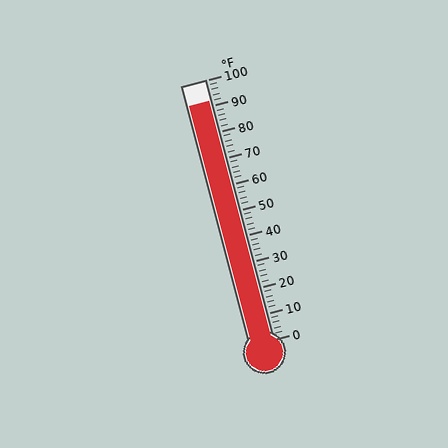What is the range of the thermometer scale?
The thermometer scale ranges from 0°F to 100°F.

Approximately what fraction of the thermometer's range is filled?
The thermometer is filled to approximately 90% of its range.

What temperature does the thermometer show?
The thermometer shows approximately 92°F.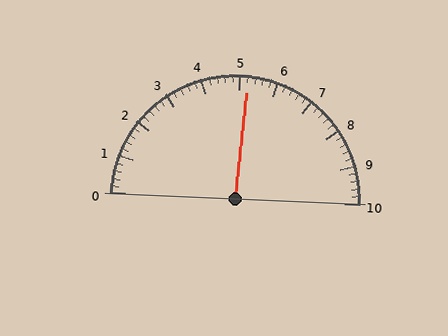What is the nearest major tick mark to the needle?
The nearest major tick mark is 5.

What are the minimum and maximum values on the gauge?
The gauge ranges from 0 to 10.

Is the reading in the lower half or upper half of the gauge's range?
The reading is in the upper half of the range (0 to 10).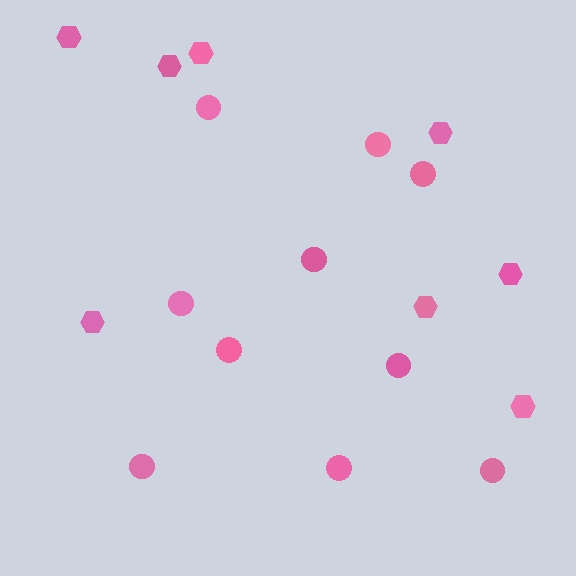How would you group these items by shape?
There are 2 groups: one group of circles (10) and one group of hexagons (8).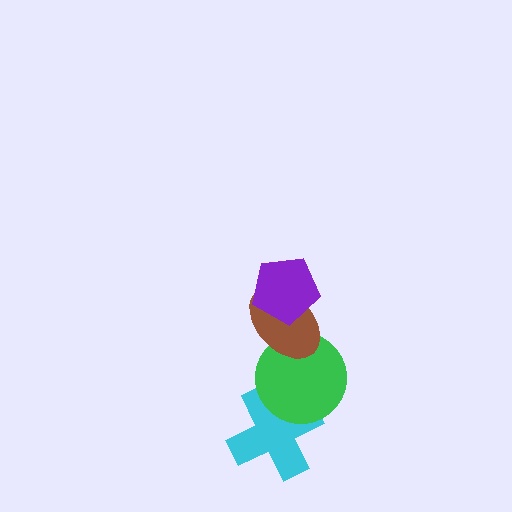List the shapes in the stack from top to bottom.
From top to bottom: the purple pentagon, the brown ellipse, the green circle, the cyan cross.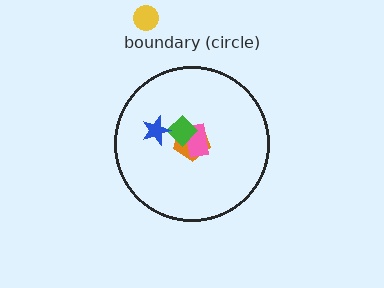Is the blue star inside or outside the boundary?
Inside.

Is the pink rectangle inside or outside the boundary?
Inside.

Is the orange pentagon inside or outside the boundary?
Inside.